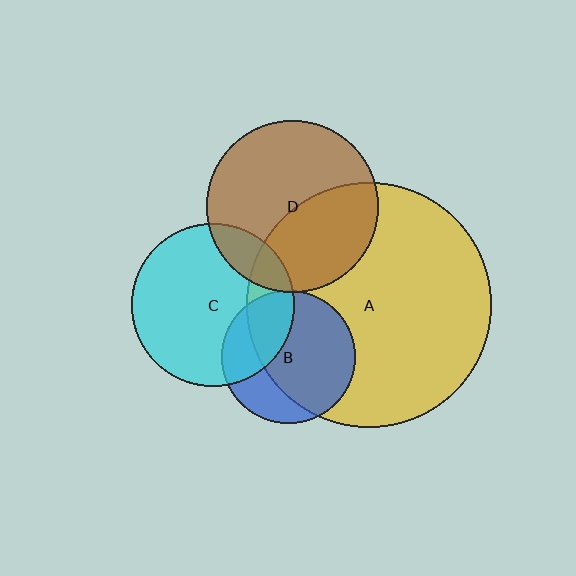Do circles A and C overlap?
Yes.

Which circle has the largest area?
Circle A (yellow).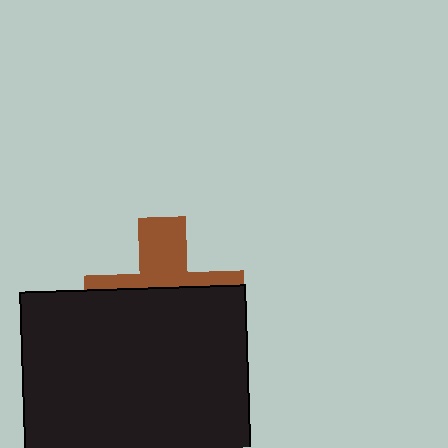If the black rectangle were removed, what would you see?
You would see the complete brown cross.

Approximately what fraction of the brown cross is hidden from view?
Roughly 62% of the brown cross is hidden behind the black rectangle.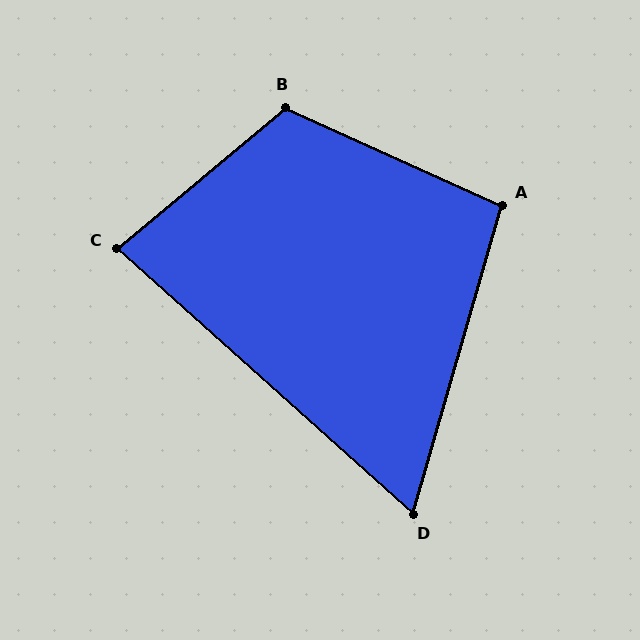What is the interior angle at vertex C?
Approximately 82 degrees (acute).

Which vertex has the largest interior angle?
B, at approximately 116 degrees.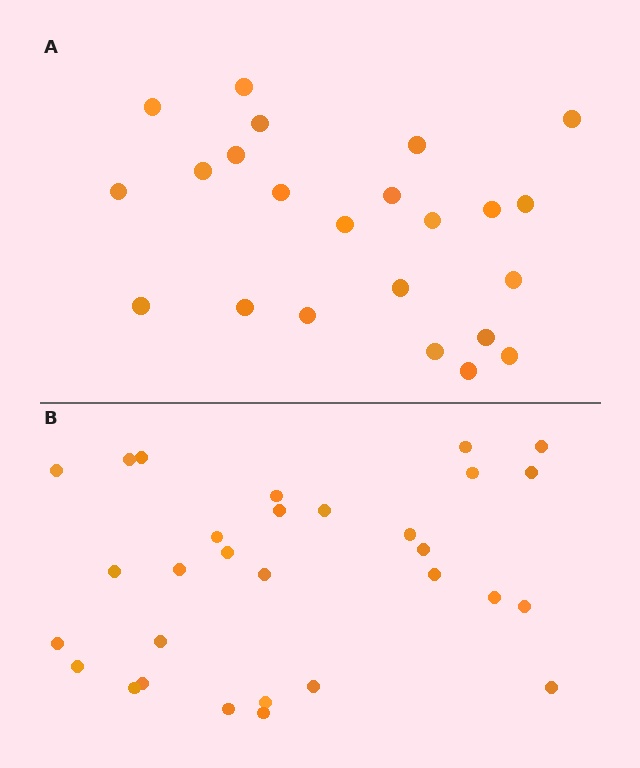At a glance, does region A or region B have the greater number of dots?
Region B (the bottom region) has more dots.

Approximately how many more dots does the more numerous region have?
Region B has roughly 8 or so more dots than region A.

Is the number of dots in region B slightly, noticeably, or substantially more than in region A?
Region B has noticeably more, but not dramatically so. The ratio is roughly 1.3 to 1.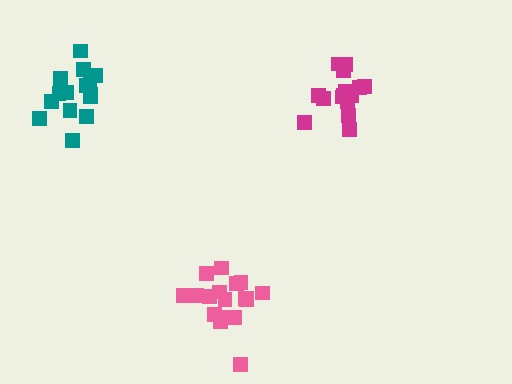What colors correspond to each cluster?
The clusters are colored: teal, pink, magenta.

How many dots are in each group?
Group 1: 15 dots, Group 2: 18 dots, Group 3: 15 dots (48 total).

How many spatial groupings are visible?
There are 3 spatial groupings.